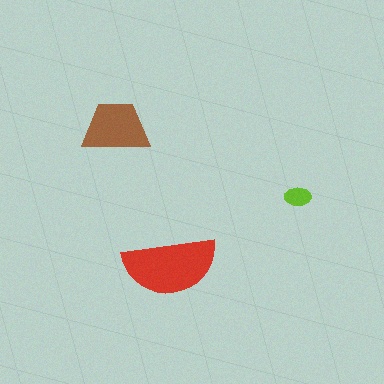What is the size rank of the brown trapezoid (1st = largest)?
2nd.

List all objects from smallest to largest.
The lime ellipse, the brown trapezoid, the red semicircle.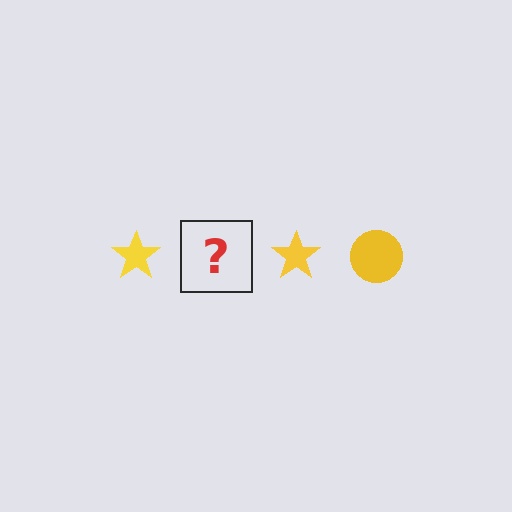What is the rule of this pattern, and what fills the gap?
The rule is that the pattern cycles through star, circle shapes in yellow. The gap should be filled with a yellow circle.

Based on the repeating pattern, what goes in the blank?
The blank should be a yellow circle.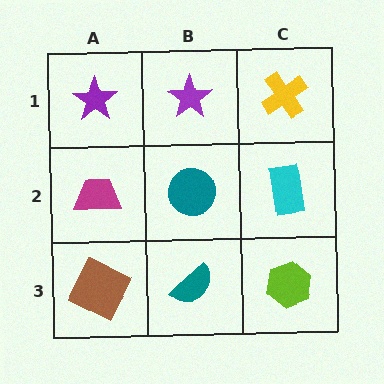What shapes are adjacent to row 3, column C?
A cyan rectangle (row 2, column C), a teal semicircle (row 3, column B).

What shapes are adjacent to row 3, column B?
A teal circle (row 2, column B), a brown square (row 3, column A), a lime hexagon (row 3, column C).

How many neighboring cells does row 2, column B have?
4.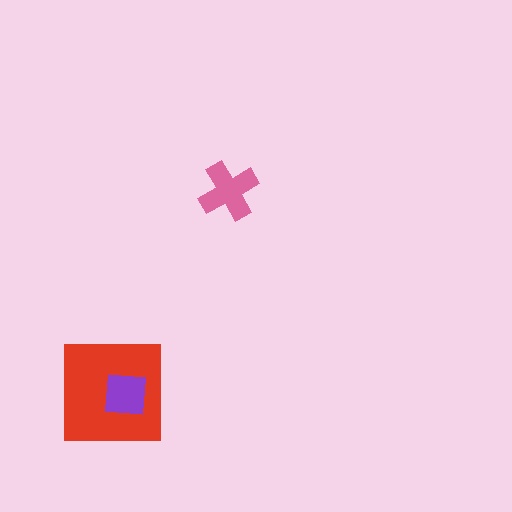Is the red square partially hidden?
Yes, it is partially covered by another shape.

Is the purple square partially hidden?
No, no other shape covers it.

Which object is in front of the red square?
The purple square is in front of the red square.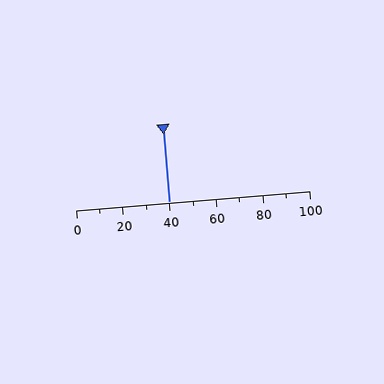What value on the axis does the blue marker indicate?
The marker indicates approximately 40.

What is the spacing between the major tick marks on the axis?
The major ticks are spaced 20 apart.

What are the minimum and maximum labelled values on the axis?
The axis runs from 0 to 100.